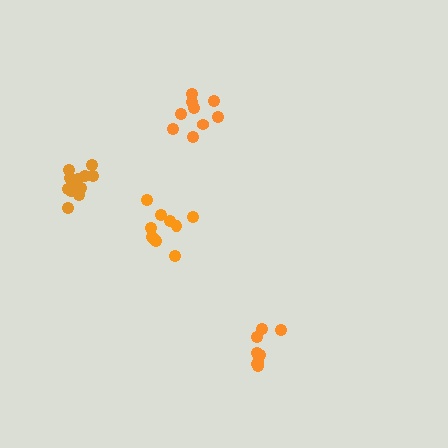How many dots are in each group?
Group 1: 9 dots, Group 2: 12 dots, Group 3: 8 dots, Group 4: 10 dots (39 total).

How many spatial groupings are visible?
There are 4 spatial groupings.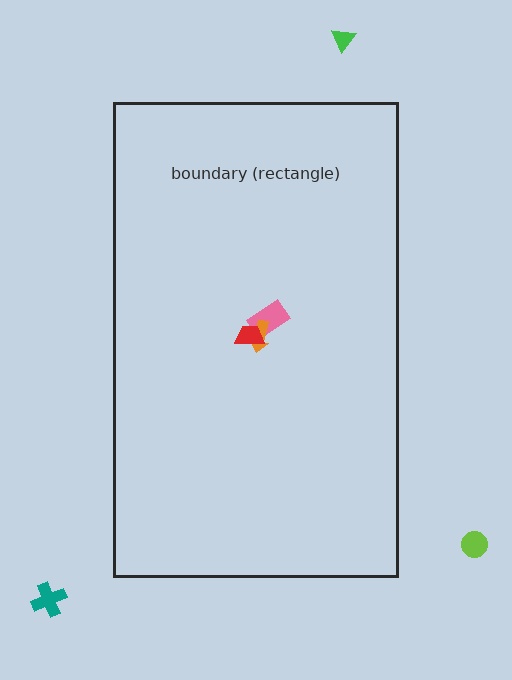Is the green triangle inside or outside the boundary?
Outside.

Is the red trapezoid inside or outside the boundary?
Inside.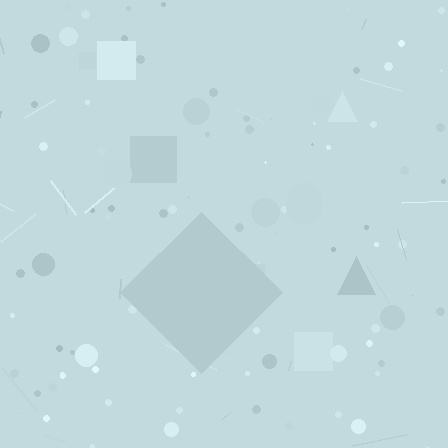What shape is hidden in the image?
A diamond is hidden in the image.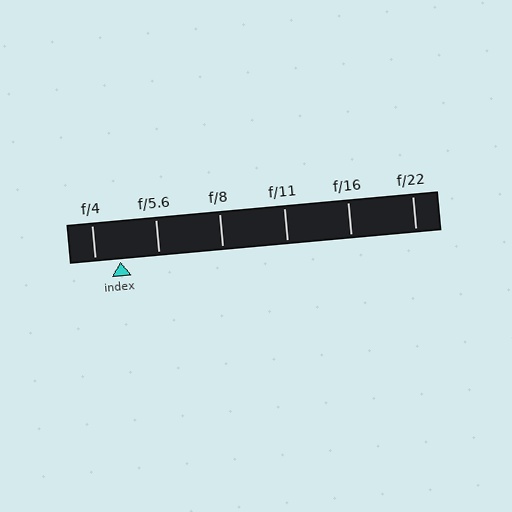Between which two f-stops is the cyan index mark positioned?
The index mark is between f/4 and f/5.6.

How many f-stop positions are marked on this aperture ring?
There are 6 f-stop positions marked.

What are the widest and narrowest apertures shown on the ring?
The widest aperture shown is f/4 and the narrowest is f/22.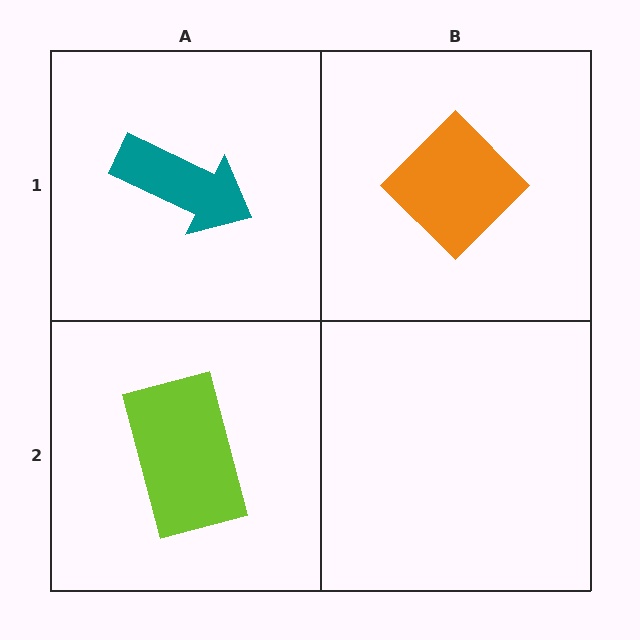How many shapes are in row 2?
1 shape.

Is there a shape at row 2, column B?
No, that cell is empty.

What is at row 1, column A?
A teal arrow.